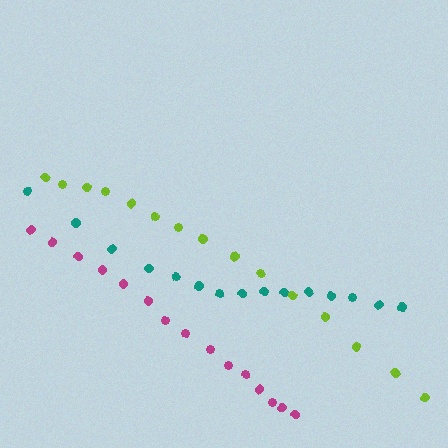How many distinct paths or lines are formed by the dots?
There are 3 distinct paths.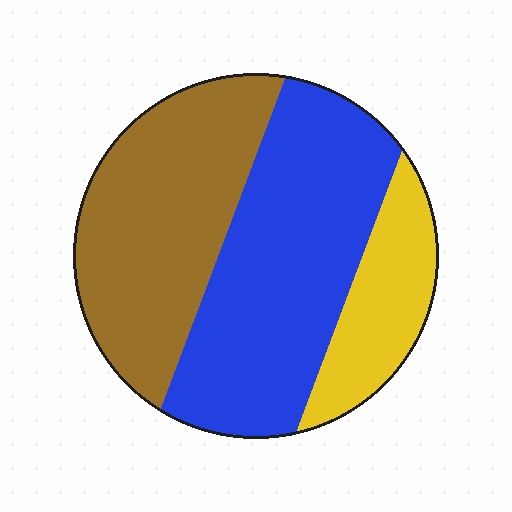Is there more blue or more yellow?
Blue.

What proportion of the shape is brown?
Brown covers about 40% of the shape.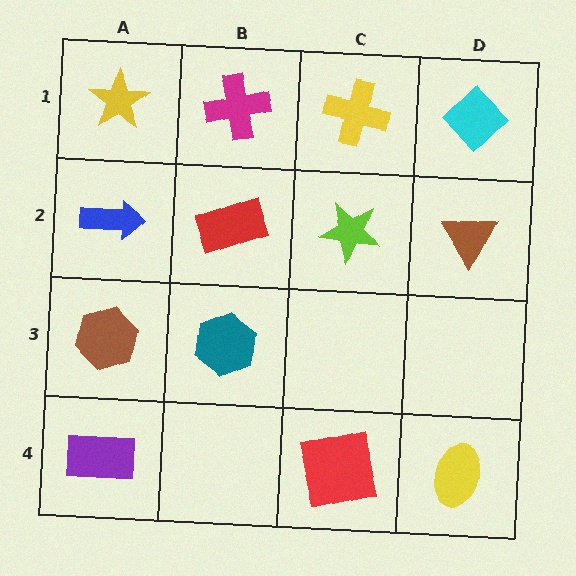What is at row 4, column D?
A yellow ellipse.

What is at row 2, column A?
A blue arrow.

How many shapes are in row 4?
3 shapes.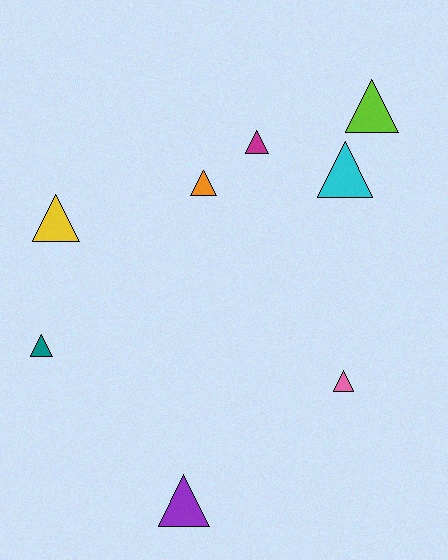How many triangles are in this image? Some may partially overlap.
There are 8 triangles.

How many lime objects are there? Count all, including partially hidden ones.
There is 1 lime object.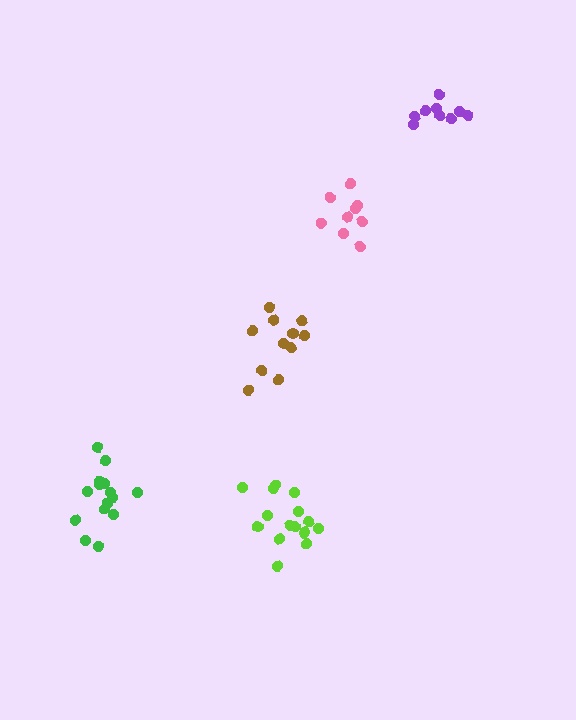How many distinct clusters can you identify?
There are 5 distinct clusters.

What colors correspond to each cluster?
The clusters are colored: lime, brown, pink, purple, green.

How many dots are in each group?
Group 1: 15 dots, Group 2: 11 dots, Group 3: 9 dots, Group 4: 9 dots, Group 5: 15 dots (59 total).